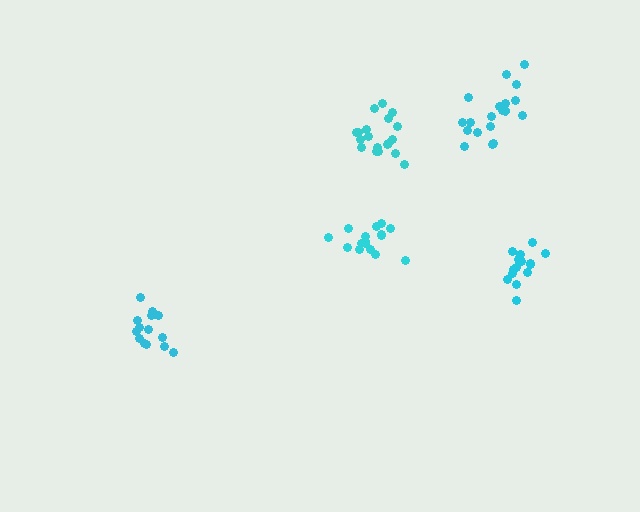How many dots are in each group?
Group 1: 19 dots, Group 2: 14 dots, Group 3: 15 dots, Group 4: 19 dots, Group 5: 16 dots (83 total).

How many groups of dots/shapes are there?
There are 5 groups.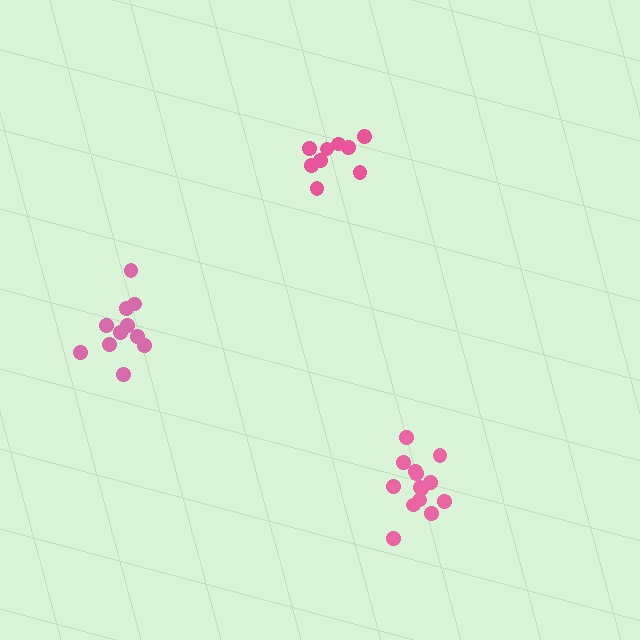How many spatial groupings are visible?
There are 3 spatial groupings.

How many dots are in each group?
Group 1: 11 dots, Group 2: 9 dots, Group 3: 14 dots (34 total).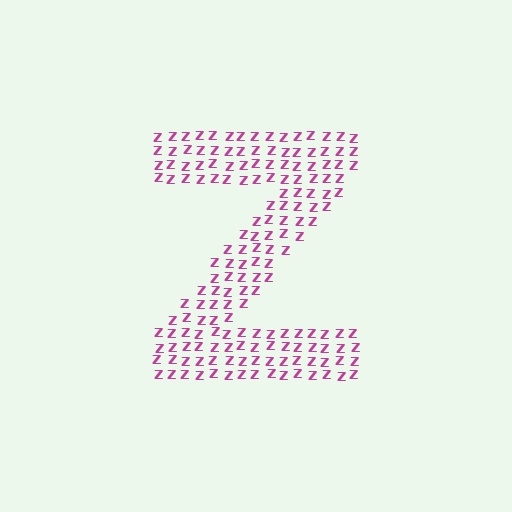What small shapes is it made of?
It is made of small letter Z's.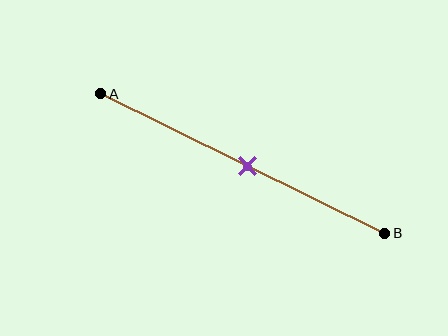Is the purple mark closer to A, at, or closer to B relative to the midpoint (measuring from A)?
The purple mark is approximately at the midpoint of segment AB.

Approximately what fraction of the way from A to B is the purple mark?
The purple mark is approximately 50% of the way from A to B.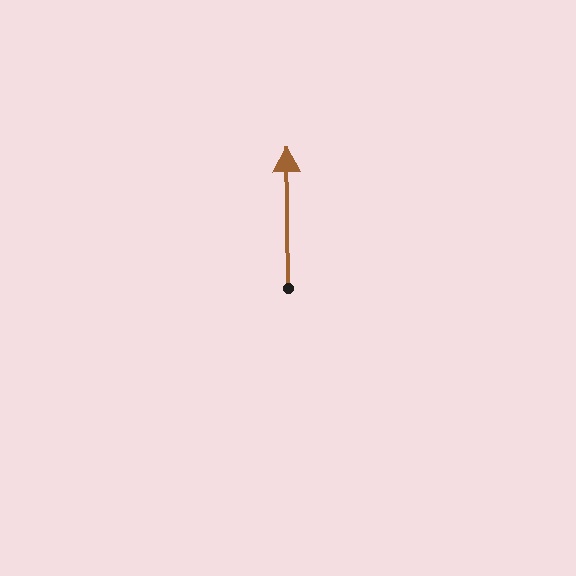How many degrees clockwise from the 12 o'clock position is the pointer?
Approximately 359 degrees.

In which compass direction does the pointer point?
North.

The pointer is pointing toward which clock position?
Roughly 12 o'clock.